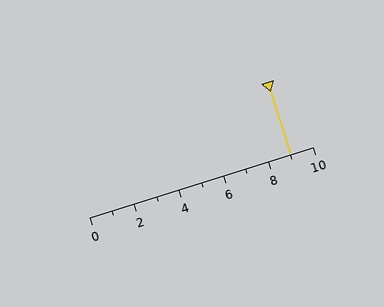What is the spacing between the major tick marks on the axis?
The major ticks are spaced 2 apart.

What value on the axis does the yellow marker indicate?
The marker indicates approximately 9.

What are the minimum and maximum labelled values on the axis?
The axis runs from 0 to 10.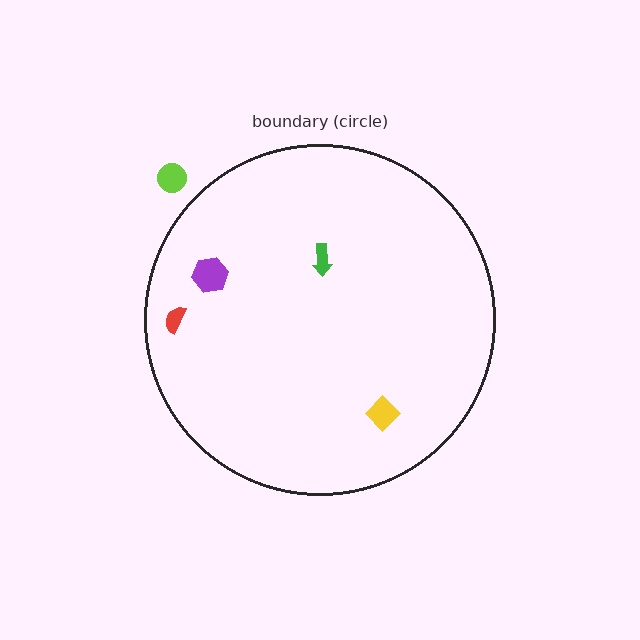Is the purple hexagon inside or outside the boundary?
Inside.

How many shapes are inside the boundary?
4 inside, 1 outside.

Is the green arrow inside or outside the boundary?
Inside.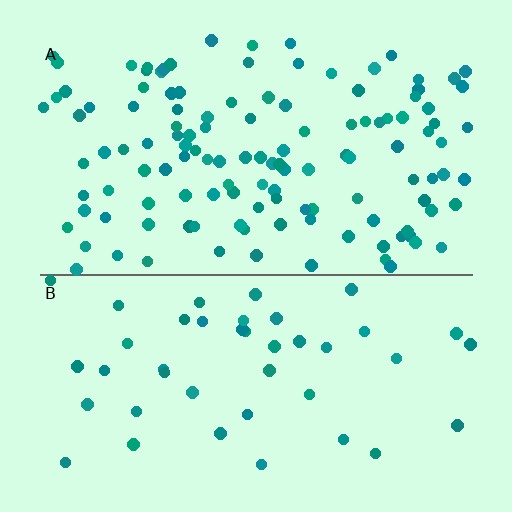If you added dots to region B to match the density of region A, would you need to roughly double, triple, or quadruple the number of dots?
Approximately triple.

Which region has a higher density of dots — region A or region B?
A (the top).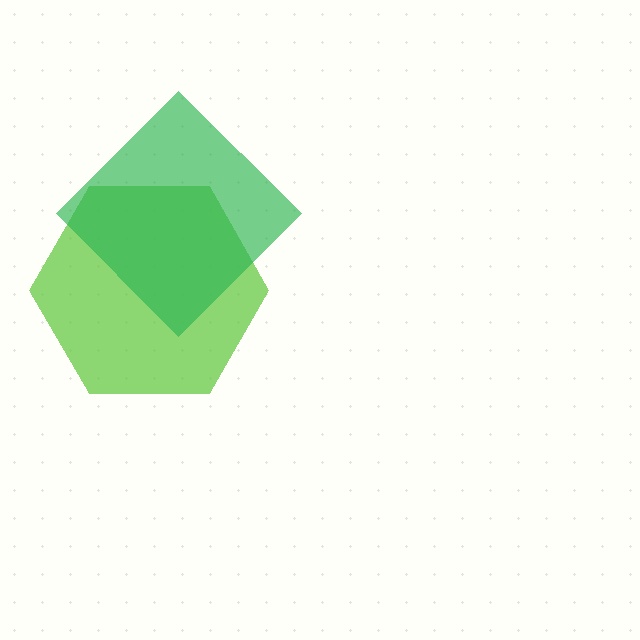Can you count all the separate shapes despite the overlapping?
Yes, there are 2 separate shapes.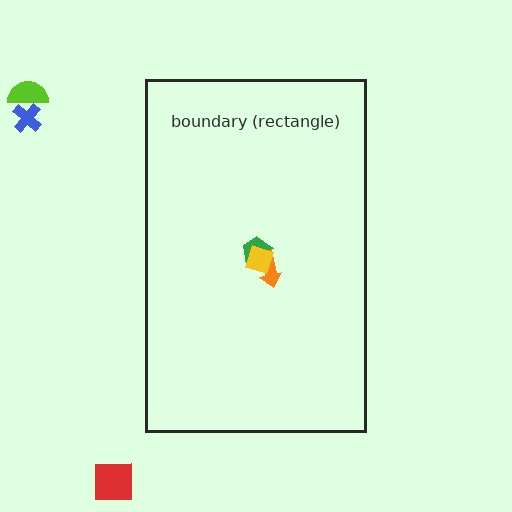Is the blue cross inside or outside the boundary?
Outside.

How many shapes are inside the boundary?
3 inside, 3 outside.